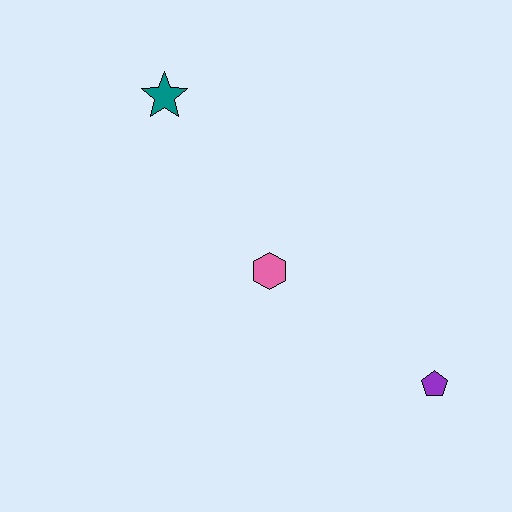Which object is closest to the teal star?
The pink hexagon is closest to the teal star.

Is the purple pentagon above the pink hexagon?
No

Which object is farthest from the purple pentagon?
The teal star is farthest from the purple pentagon.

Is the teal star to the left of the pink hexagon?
Yes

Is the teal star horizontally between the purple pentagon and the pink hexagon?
No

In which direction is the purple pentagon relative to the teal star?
The purple pentagon is below the teal star.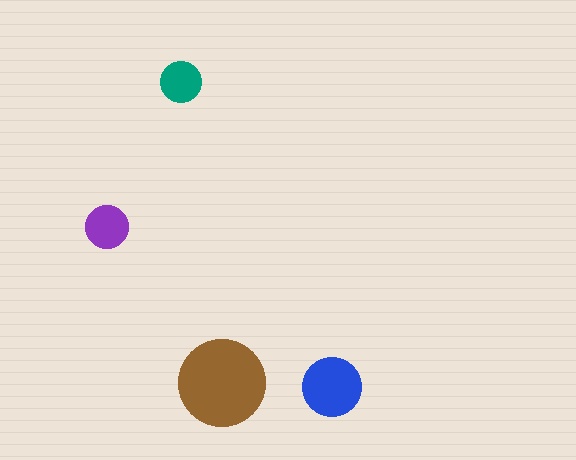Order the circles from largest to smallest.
the brown one, the blue one, the purple one, the teal one.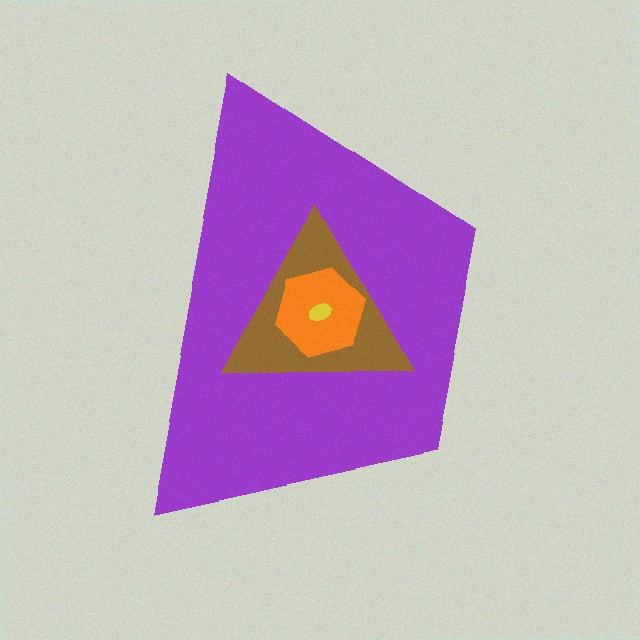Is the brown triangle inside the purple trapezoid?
Yes.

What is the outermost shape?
The purple trapezoid.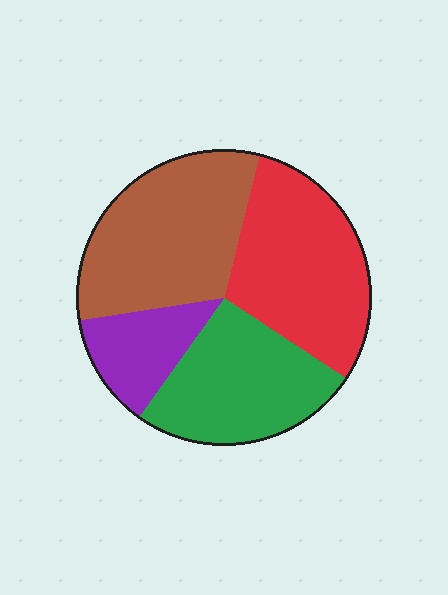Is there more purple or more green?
Green.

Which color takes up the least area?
Purple, at roughly 15%.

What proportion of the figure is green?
Green covers roughly 25% of the figure.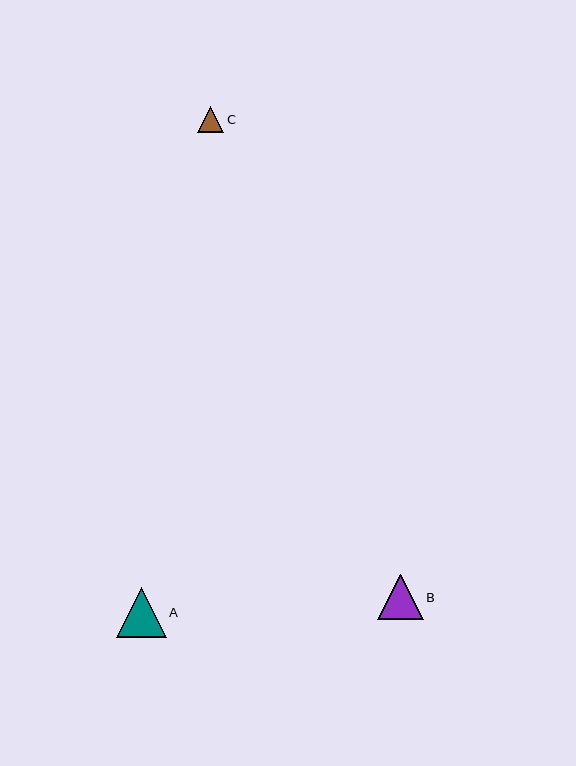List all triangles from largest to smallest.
From largest to smallest: A, B, C.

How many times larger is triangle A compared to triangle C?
Triangle A is approximately 1.9 times the size of triangle C.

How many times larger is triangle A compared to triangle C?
Triangle A is approximately 1.9 times the size of triangle C.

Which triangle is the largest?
Triangle A is the largest with a size of approximately 50 pixels.